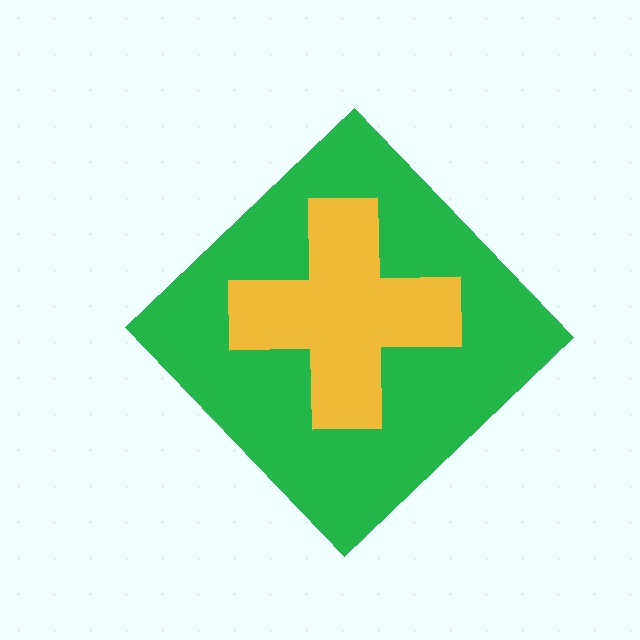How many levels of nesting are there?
2.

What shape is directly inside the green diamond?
The yellow cross.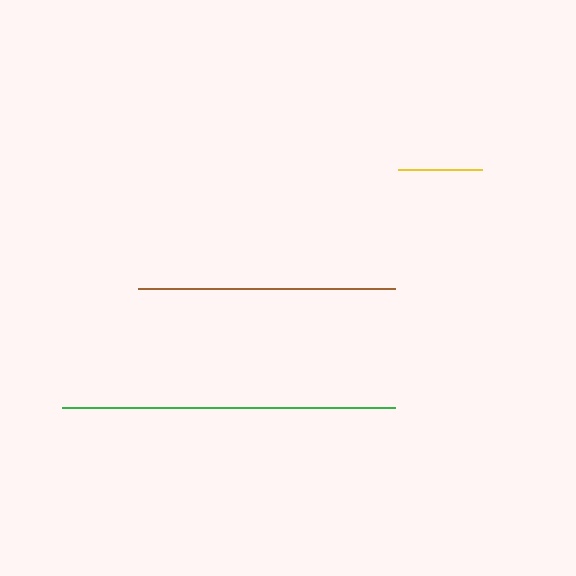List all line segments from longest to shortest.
From longest to shortest: green, brown, yellow.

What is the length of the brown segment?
The brown segment is approximately 257 pixels long.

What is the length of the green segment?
The green segment is approximately 333 pixels long.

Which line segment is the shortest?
The yellow line is the shortest at approximately 84 pixels.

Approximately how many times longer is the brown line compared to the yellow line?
The brown line is approximately 3.1 times the length of the yellow line.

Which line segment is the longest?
The green line is the longest at approximately 333 pixels.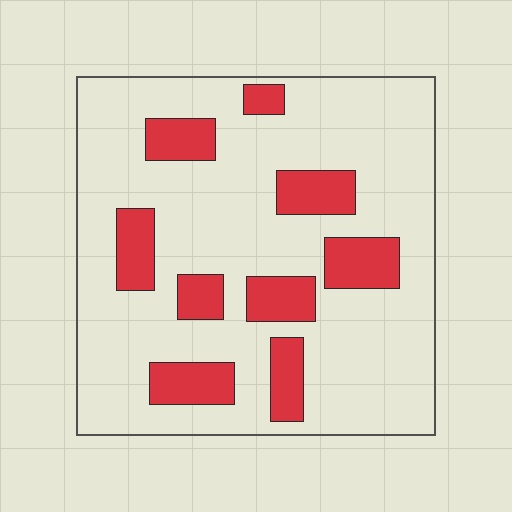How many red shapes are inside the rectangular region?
9.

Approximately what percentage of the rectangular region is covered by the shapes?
Approximately 20%.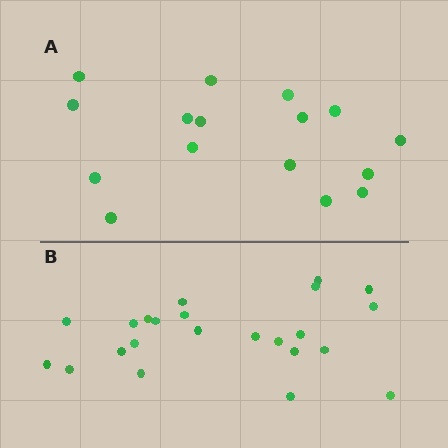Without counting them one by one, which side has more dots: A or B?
Region B (the bottom region) has more dots.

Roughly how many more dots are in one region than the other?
Region B has roughly 8 or so more dots than region A.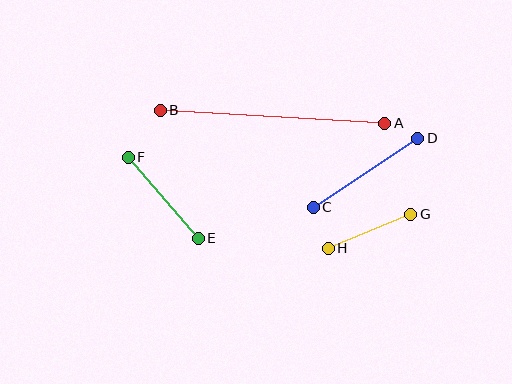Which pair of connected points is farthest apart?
Points A and B are farthest apart.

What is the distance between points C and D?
The distance is approximately 125 pixels.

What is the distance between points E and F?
The distance is approximately 107 pixels.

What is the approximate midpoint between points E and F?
The midpoint is at approximately (163, 198) pixels.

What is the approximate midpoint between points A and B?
The midpoint is at approximately (273, 117) pixels.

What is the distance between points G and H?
The distance is approximately 89 pixels.